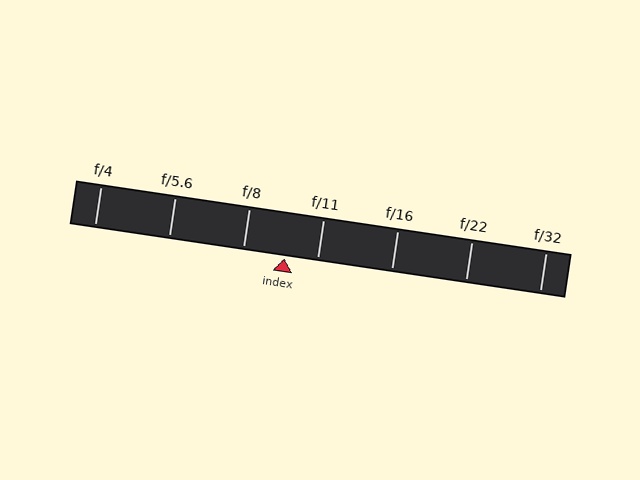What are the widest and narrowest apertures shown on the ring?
The widest aperture shown is f/4 and the narrowest is f/32.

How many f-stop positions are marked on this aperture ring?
There are 7 f-stop positions marked.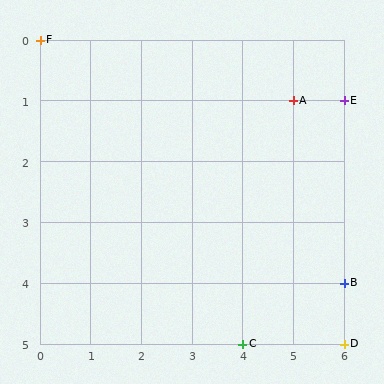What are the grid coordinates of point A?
Point A is at grid coordinates (5, 1).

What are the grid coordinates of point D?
Point D is at grid coordinates (6, 5).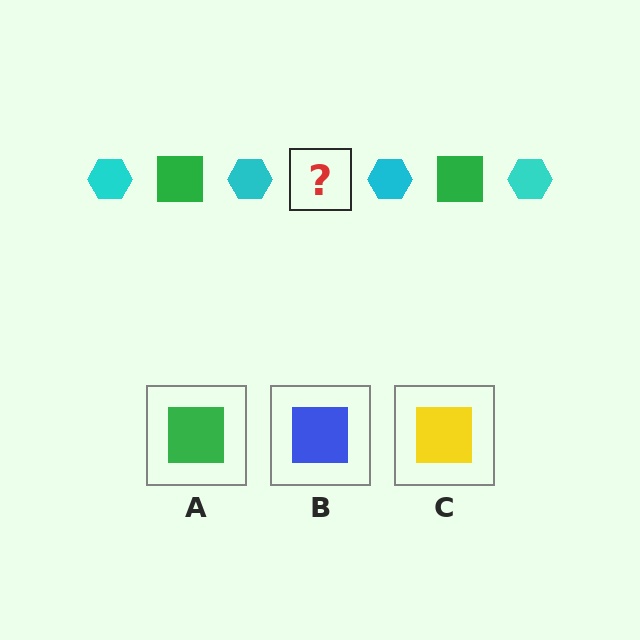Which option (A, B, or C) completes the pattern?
A.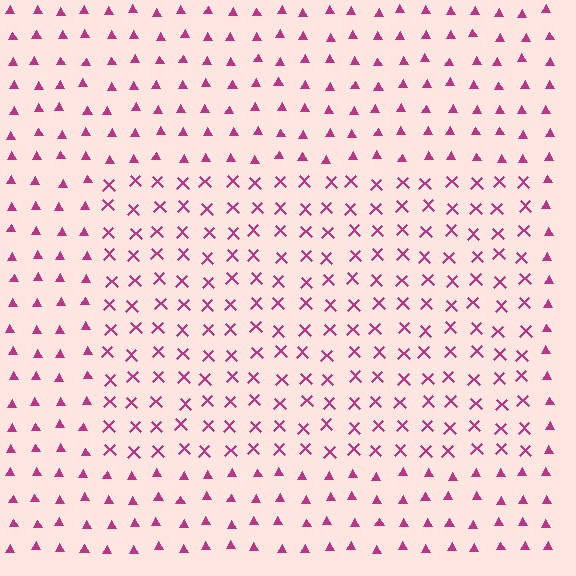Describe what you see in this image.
The image is filled with small magenta elements arranged in a uniform grid. A rectangle-shaped region contains X marks, while the surrounding area contains triangles. The boundary is defined purely by the change in element shape.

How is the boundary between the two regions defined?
The boundary is defined by a change in element shape: X marks inside vs. triangles outside. All elements share the same color and spacing.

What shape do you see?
I see a rectangle.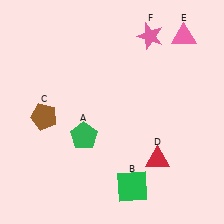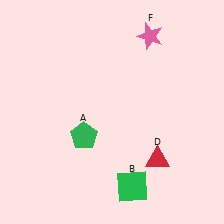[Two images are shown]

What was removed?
The pink triangle (E), the brown pentagon (C) were removed in Image 2.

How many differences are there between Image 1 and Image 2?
There are 2 differences between the two images.